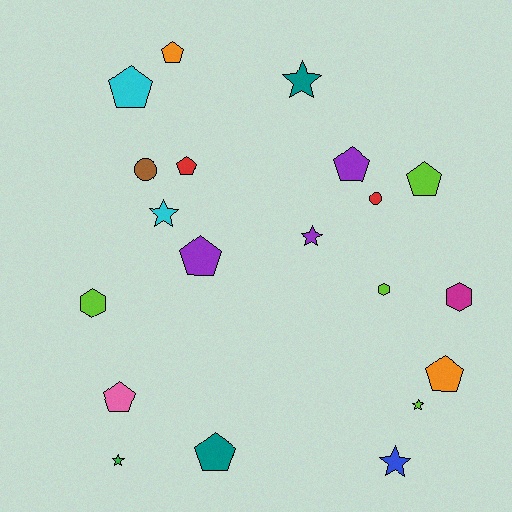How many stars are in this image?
There are 6 stars.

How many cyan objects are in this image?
There are 2 cyan objects.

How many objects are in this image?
There are 20 objects.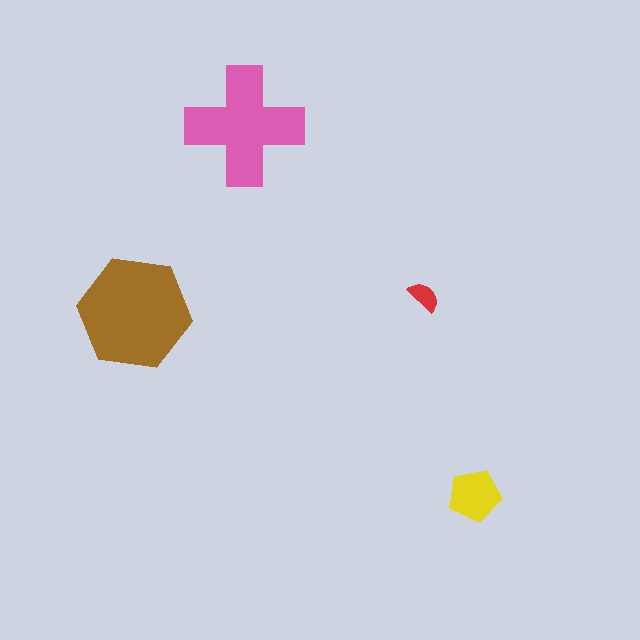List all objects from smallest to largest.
The red semicircle, the yellow pentagon, the pink cross, the brown hexagon.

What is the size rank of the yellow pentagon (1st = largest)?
3rd.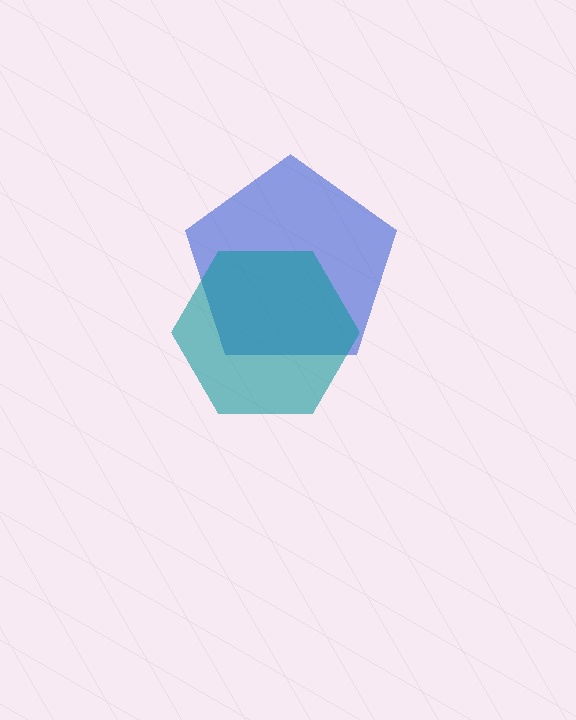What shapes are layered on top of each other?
The layered shapes are: a blue pentagon, a teal hexagon.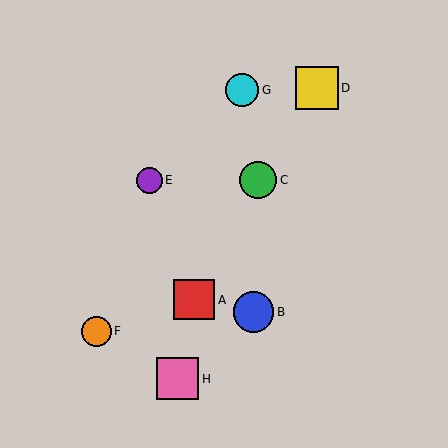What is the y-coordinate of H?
Object H is at y≈379.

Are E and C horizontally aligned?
Yes, both are at y≈180.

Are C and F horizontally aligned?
No, C is at y≈180 and F is at y≈331.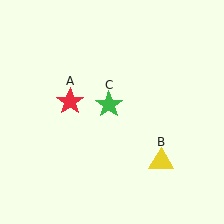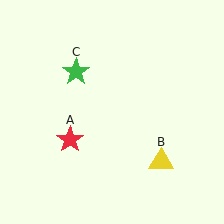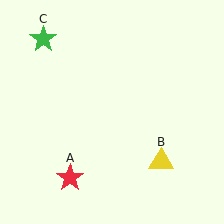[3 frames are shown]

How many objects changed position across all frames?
2 objects changed position: red star (object A), green star (object C).